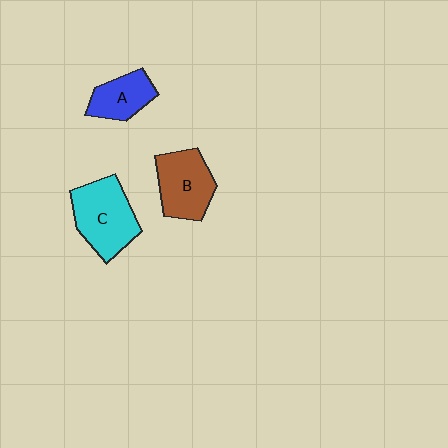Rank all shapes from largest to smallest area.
From largest to smallest: C (cyan), B (brown), A (blue).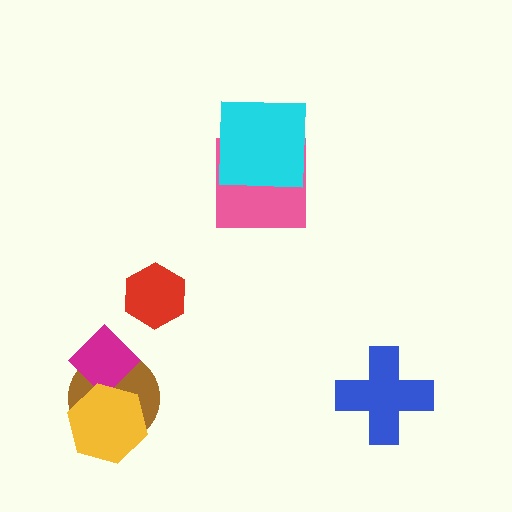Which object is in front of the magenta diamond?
The yellow hexagon is in front of the magenta diamond.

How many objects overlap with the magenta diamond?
2 objects overlap with the magenta diamond.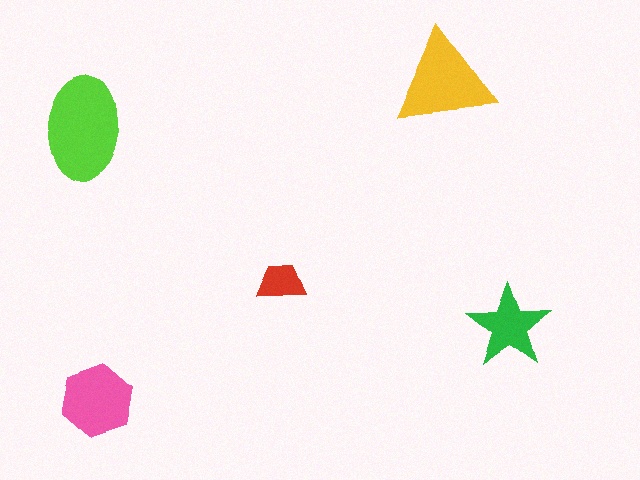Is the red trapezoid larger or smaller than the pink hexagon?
Smaller.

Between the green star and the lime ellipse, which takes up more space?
The lime ellipse.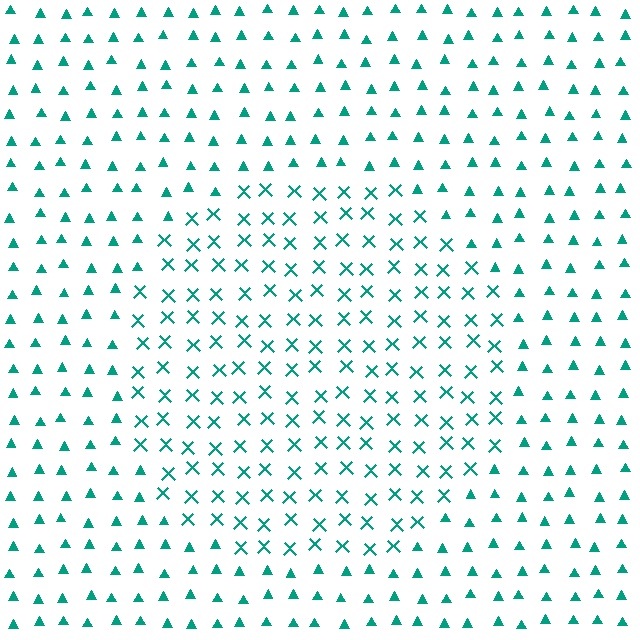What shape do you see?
I see a circle.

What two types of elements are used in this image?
The image uses X marks inside the circle region and triangles outside it.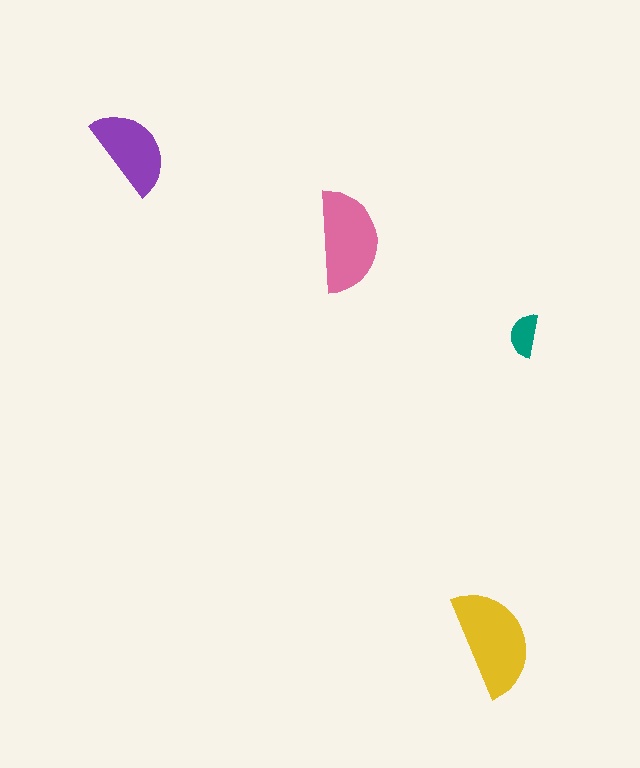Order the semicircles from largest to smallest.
the yellow one, the pink one, the purple one, the teal one.